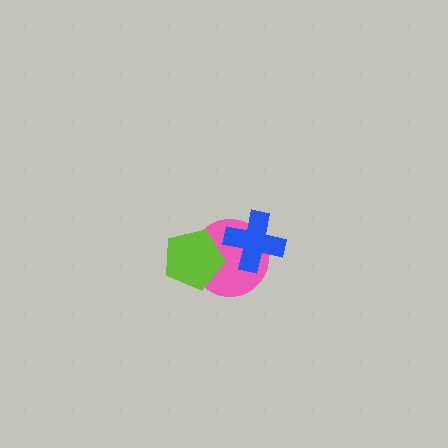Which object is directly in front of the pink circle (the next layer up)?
The blue cross is directly in front of the pink circle.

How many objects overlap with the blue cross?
1 object overlaps with the blue cross.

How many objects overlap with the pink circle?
2 objects overlap with the pink circle.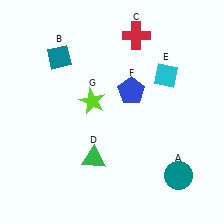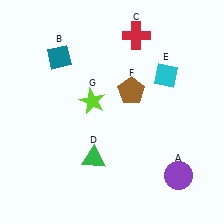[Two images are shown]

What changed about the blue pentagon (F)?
In Image 1, F is blue. In Image 2, it changed to brown.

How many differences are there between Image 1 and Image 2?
There are 2 differences between the two images.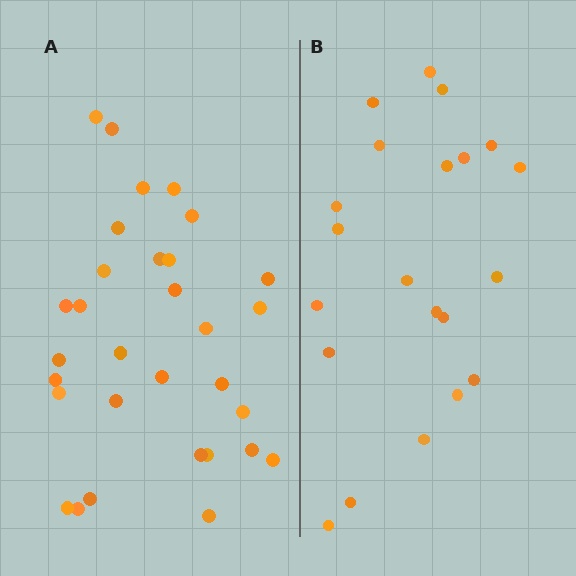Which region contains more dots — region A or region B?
Region A (the left region) has more dots.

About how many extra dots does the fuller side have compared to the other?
Region A has roughly 10 or so more dots than region B.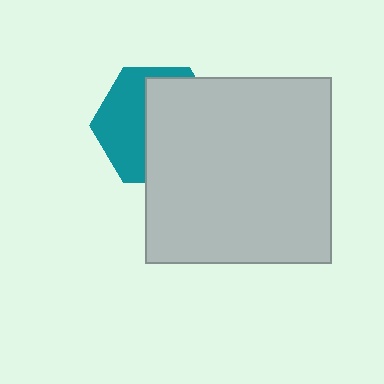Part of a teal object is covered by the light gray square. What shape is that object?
It is a hexagon.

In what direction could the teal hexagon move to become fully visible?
The teal hexagon could move left. That would shift it out from behind the light gray square entirely.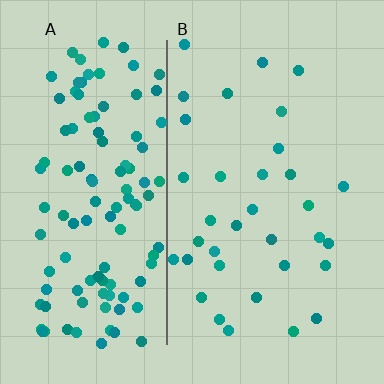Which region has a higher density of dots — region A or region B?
A (the left).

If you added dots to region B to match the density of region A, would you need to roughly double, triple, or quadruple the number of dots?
Approximately quadruple.